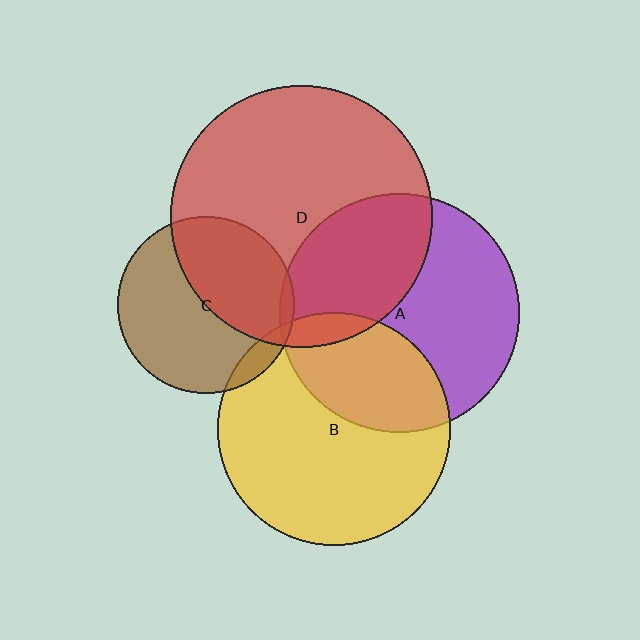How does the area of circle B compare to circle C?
Approximately 1.7 times.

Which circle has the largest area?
Circle D (red).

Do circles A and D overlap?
Yes.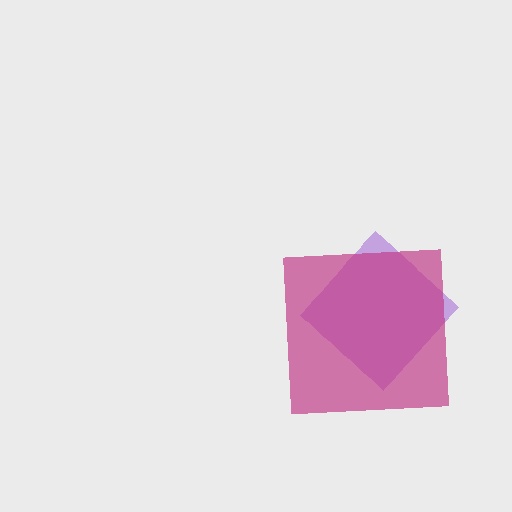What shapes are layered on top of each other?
The layered shapes are: a purple diamond, a magenta square.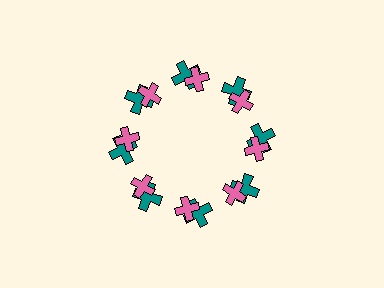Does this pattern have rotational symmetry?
Yes, this pattern has 8-fold rotational symmetry. It looks the same after rotating 45 degrees around the center.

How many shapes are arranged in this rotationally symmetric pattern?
There are 16 shapes, arranged in 8 groups of 2.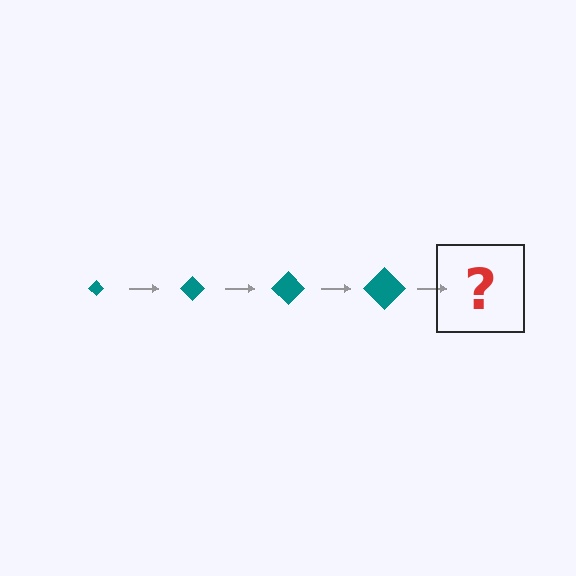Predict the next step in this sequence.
The next step is a teal diamond, larger than the previous one.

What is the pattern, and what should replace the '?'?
The pattern is that the diamond gets progressively larger each step. The '?' should be a teal diamond, larger than the previous one.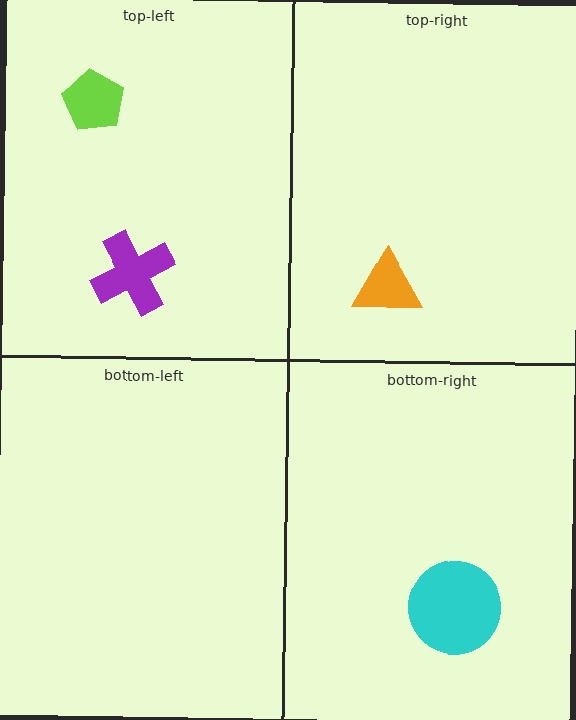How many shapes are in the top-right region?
1.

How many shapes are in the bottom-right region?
1.